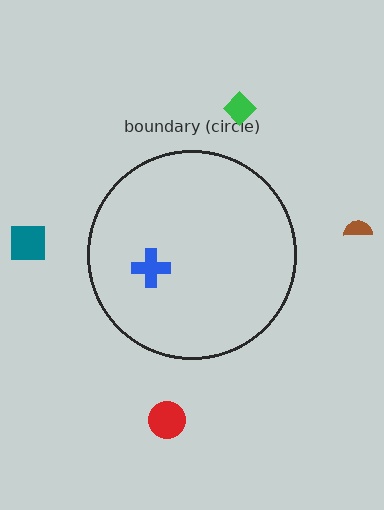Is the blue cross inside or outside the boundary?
Inside.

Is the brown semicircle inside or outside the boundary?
Outside.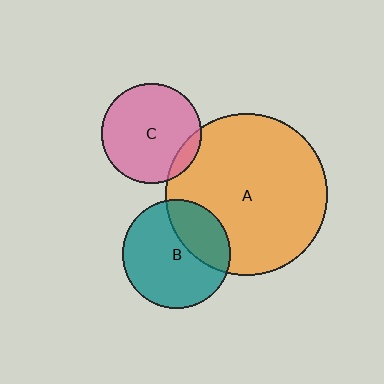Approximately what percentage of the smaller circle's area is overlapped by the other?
Approximately 10%.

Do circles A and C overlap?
Yes.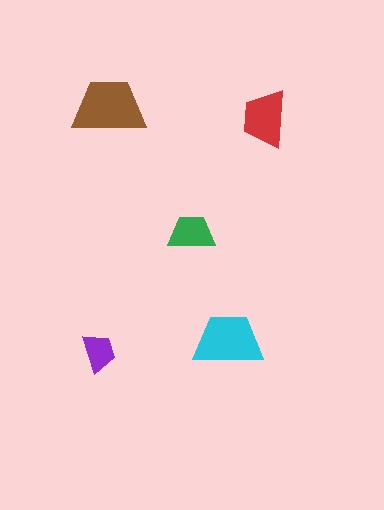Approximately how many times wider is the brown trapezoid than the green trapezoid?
About 1.5 times wider.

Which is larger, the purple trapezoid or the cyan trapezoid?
The cyan one.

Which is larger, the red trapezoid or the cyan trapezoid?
The cyan one.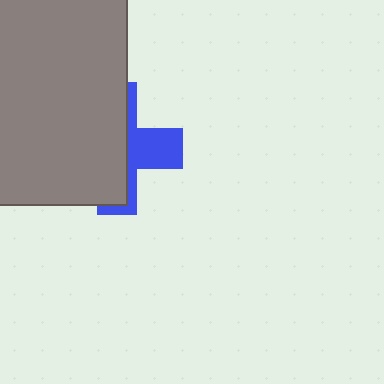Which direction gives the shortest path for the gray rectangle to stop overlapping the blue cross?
Moving left gives the shortest separation.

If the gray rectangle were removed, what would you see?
You would see the complete blue cross.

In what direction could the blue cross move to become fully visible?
The blue cross could move right. That would shift it out from behind the gray rectangle entirely.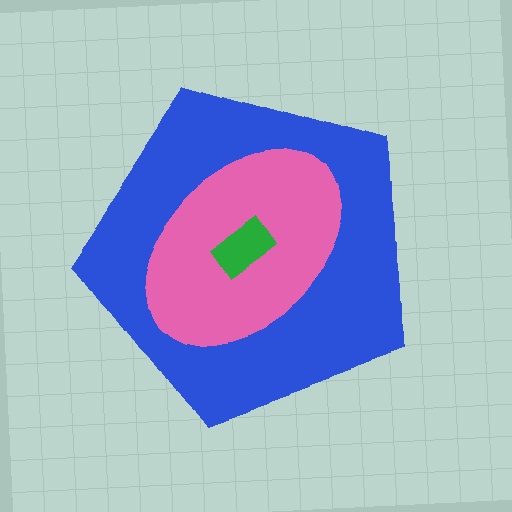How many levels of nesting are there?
3.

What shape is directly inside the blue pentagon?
The pink ellipse.